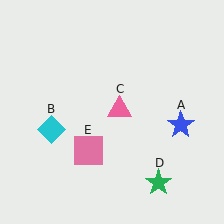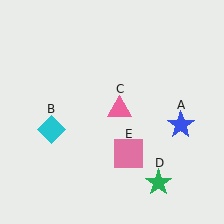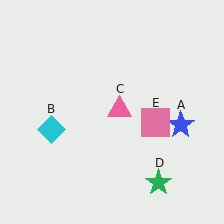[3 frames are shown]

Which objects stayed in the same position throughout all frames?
Blue star (object A) and cyan diamond (object B) and pink triangle (object C) and green star (object D) remained stationary.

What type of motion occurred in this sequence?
The pink square (object E) rotated counterclockwise around the center of the scene.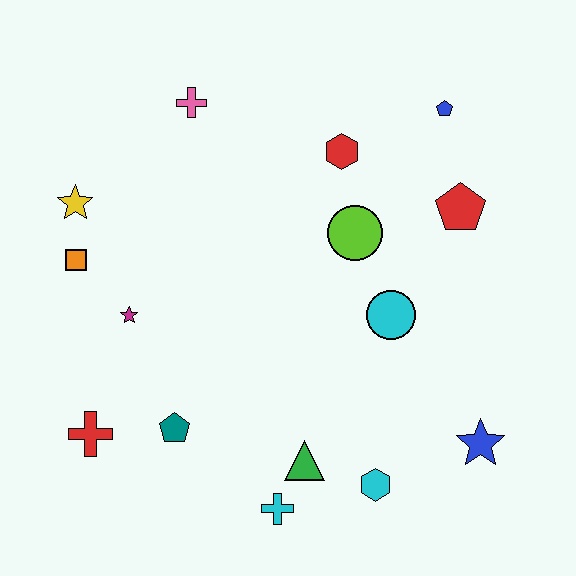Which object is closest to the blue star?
The cyan hexagon is closest to the blue star.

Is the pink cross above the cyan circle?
Yes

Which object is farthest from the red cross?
The blue pentagon is farthest from the red cross.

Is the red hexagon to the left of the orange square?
No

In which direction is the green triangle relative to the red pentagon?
The green triangle is below the red pentagon.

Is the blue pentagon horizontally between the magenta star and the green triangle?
No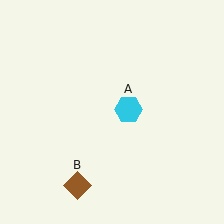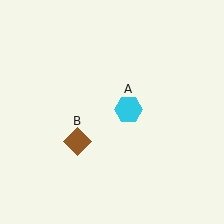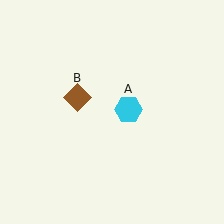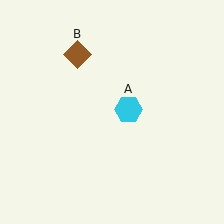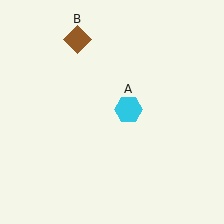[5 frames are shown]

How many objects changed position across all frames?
1 object changed position: brown diamond (object B).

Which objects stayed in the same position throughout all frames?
Cyan hexagon (object A) remained stationary.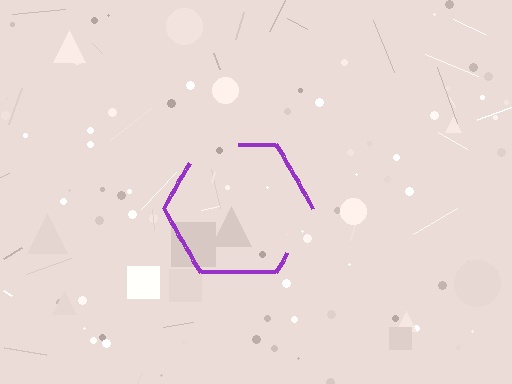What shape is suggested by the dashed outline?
The dashed outline suggests a hexagon.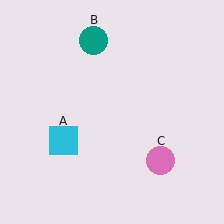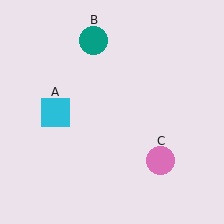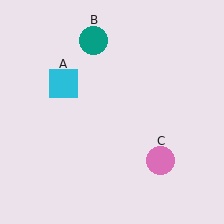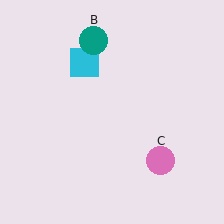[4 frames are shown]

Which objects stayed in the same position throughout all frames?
Teal circle (object B) and pink circle (object C) remained stationary.